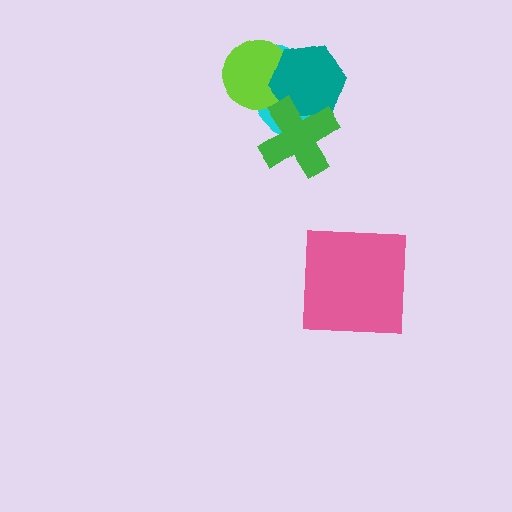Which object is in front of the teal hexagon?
The green cross is in front of the teal hexagon.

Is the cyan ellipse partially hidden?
Yes, it is partially covered by another shape.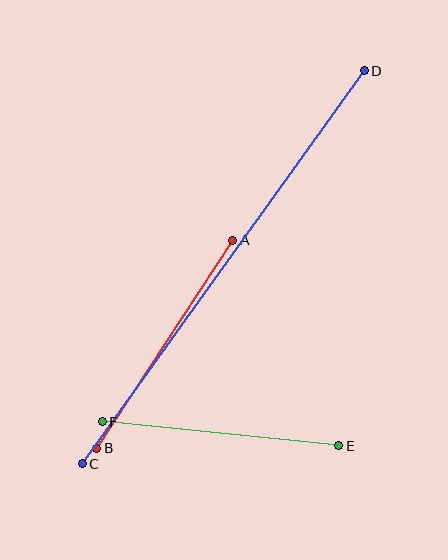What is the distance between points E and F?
The distance is approximately 238 pixels.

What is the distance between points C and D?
The distance is approximately 483 pixels.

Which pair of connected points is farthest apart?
Points C and D are farthest apart.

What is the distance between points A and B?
The distance is approximately 249 pixels.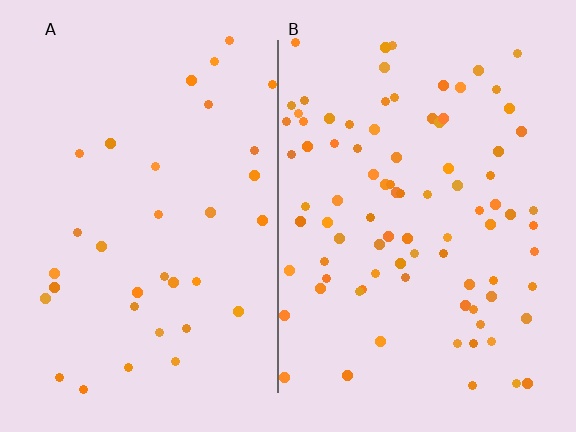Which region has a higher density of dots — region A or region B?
B (the right).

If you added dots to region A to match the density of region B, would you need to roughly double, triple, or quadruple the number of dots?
Approximately triple.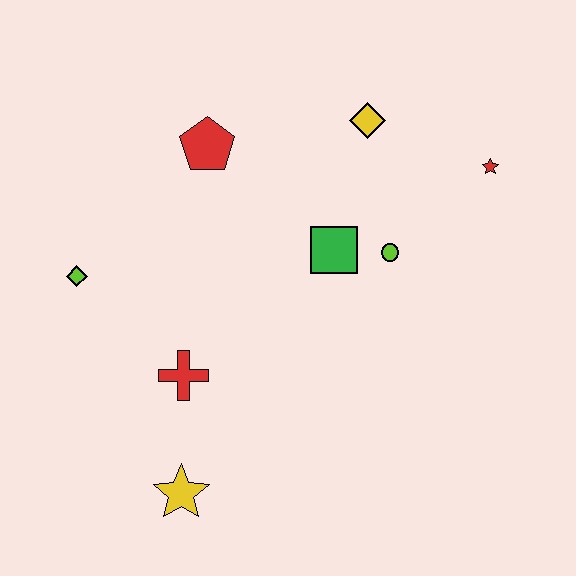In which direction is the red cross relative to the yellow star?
The red cross is above the yellow star.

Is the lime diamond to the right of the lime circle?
No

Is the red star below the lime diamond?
No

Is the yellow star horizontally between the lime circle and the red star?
No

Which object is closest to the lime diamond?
The red cross is closest to the lime diamond.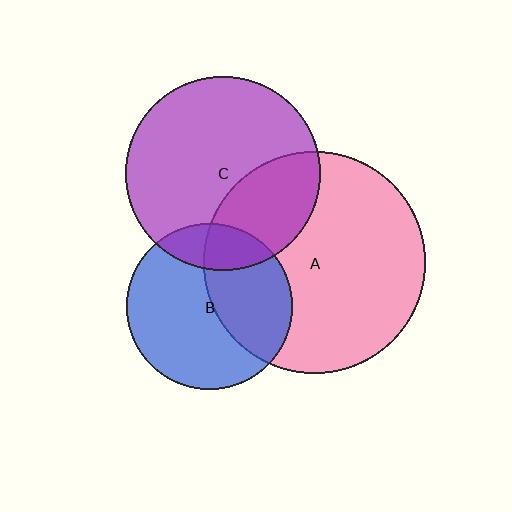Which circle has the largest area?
Circle A (pink).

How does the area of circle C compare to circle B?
Approximately 1.4 times.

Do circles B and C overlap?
Yes.